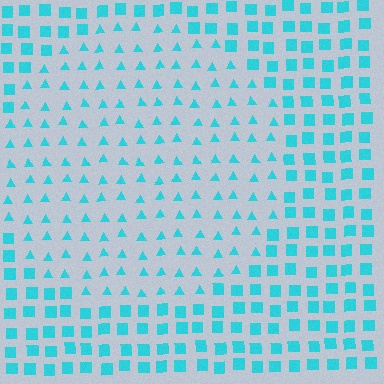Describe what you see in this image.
The image is filled with small cyan elements arranged in a uniform grid. A circle-shaped region contains triangles, while the surrounding area contains squares. The boundary is defined purely by the change in element shape.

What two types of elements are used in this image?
The image uses triangles inside the circle region and squares outside it.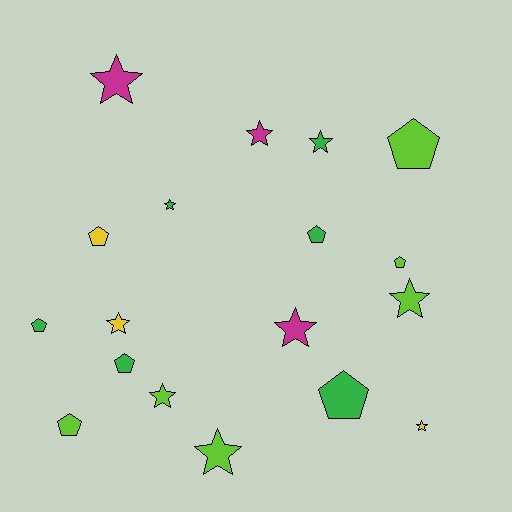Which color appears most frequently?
Lime, with 6 objects.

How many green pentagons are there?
There are 4 green pentagons.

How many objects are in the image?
There are 18 objects.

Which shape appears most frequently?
Star, with 10 objects.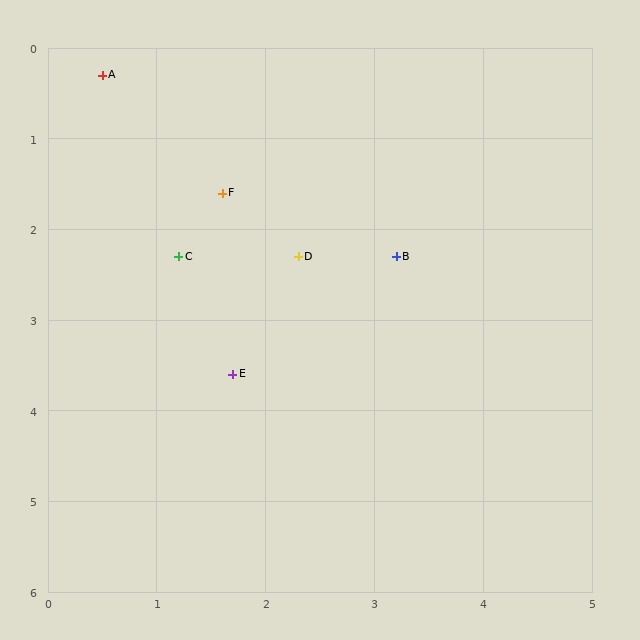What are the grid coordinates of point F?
Point F is at approximately (1.6, 1.6).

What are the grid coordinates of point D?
Point D is at approximately (2.3, 2.3).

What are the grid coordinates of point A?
Point A is at approximately (0.5, 0.3).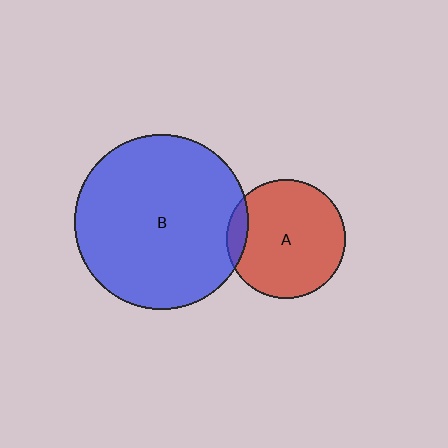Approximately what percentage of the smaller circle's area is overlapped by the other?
Approximately 10%.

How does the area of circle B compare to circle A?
Approximately 2.2 times.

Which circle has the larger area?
Circle B (blue).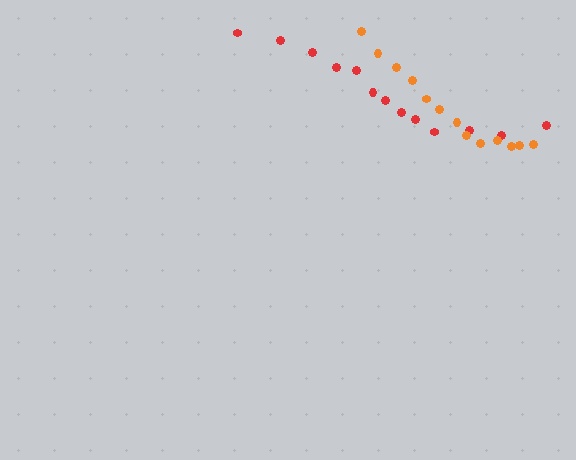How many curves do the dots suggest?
There are 2 distinct paths.